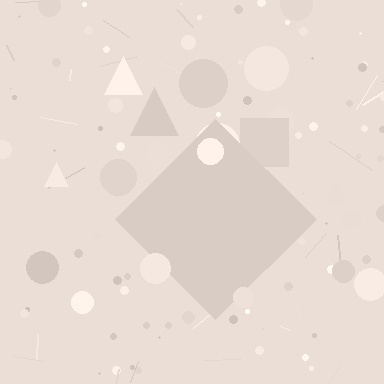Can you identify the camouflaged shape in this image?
The camouflaged shape is a diamond.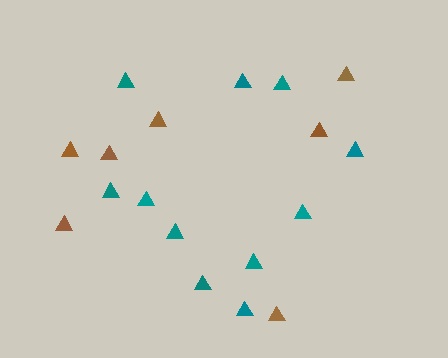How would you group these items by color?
There are 2 groups: one group of brown triangles (7) and one group of teal triangles (11).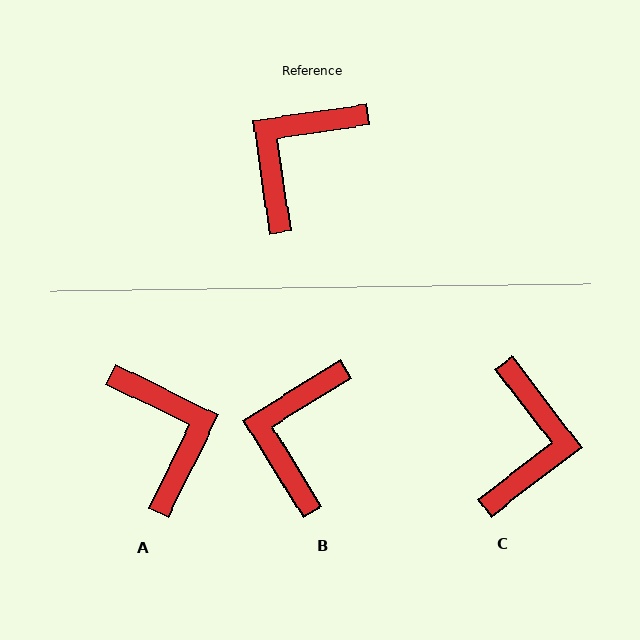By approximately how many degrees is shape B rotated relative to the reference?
Approximately 23 degrees counter-clockwise.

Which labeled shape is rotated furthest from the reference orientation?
C, about 151 degrees away.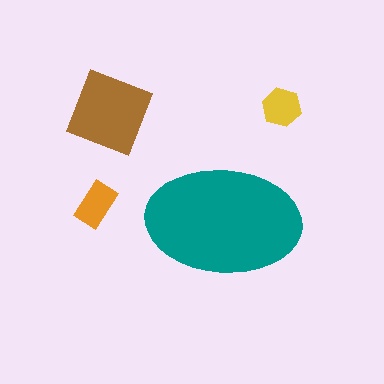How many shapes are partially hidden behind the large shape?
0 shapes are partially hidden.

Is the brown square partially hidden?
No, the brown square is fully visible.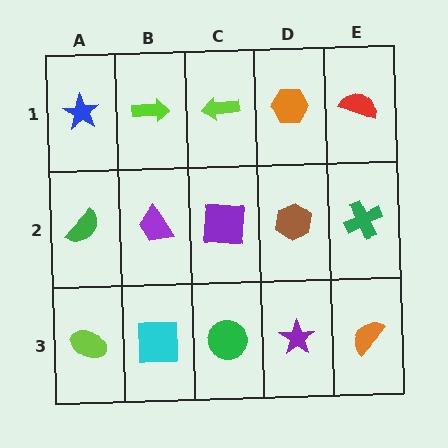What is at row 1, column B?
A lime arrow.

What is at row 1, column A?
A blue star.